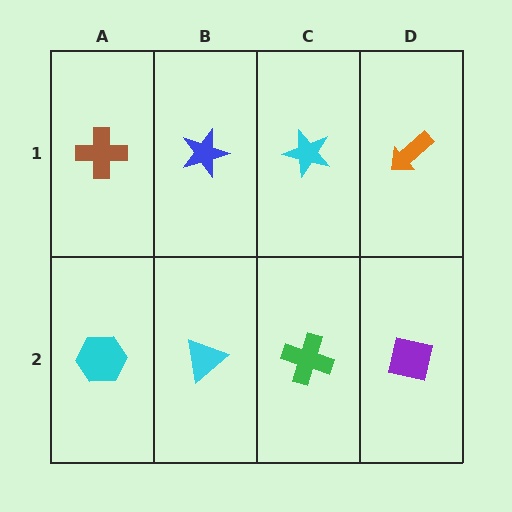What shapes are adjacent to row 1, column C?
A green cross (row 2, column C), a blue star (row 1, column B), an orange arrow (row 1, column D).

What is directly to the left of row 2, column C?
A cyan triangle.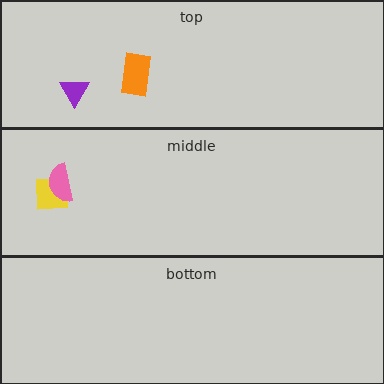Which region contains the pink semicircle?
The middle region.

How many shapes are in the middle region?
2.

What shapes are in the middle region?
The yellow square, the pink semicircle.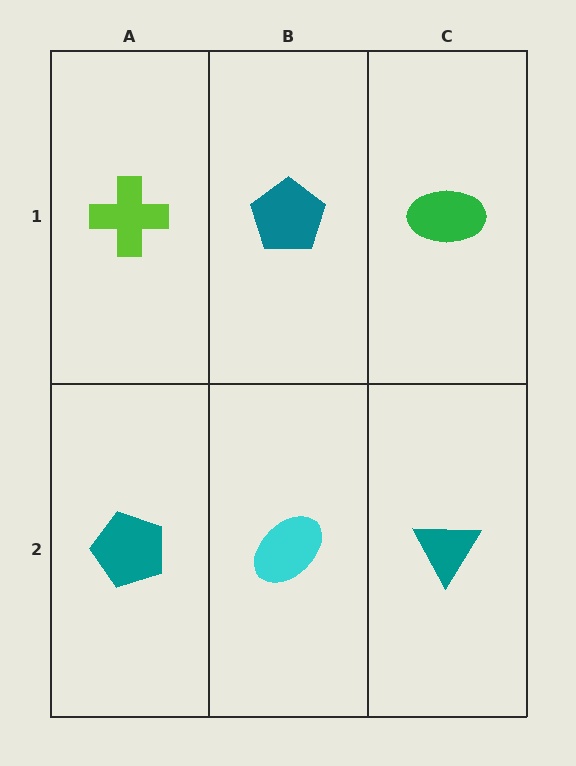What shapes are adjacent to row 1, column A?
A teal pentagon (row 2, column A), a teal pentagon (row 1, column B).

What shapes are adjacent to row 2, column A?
A lime cross (row 1, column A), a cyan ellipse (row 2, column B).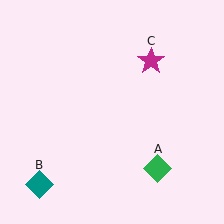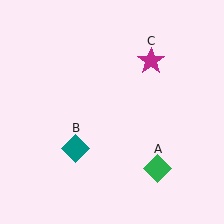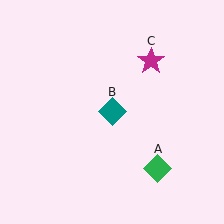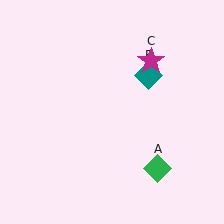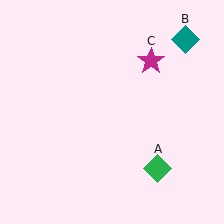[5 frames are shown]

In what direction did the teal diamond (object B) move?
The teal diamond (object B) moved up and to the right.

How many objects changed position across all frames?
1 object changed position: teal diamond (object B).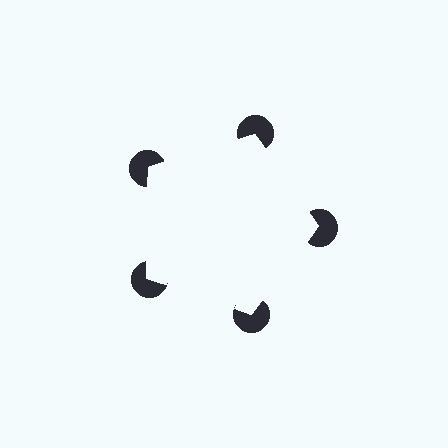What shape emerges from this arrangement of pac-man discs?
An illusory pentagon — its edges are inferred from the aligned wedge cuts in the pac-man discs, not physically drawn.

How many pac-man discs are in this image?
There are 5 — one at each vertex of the illusory pentagon.